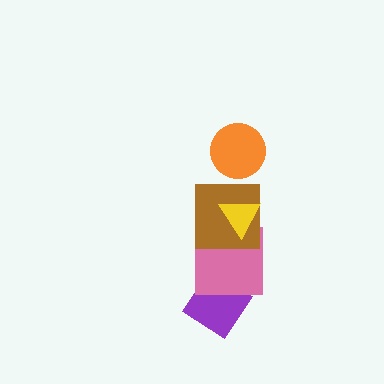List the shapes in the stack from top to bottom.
From top to bottom: the orange circle, the yellow triangle, the brown square, the pink square, the purple diamond.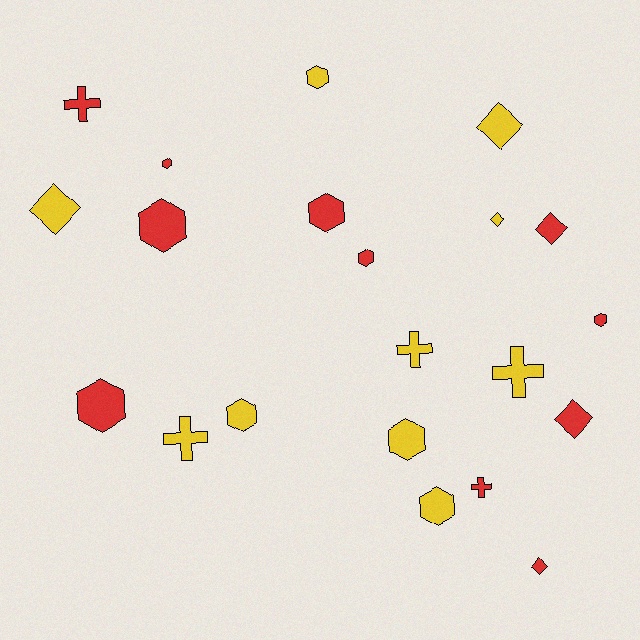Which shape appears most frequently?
Hexagon, with 10 objects.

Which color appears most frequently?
Red, with 11 objects.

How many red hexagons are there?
There are 6 red hexagons.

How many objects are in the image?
There are 21 objects.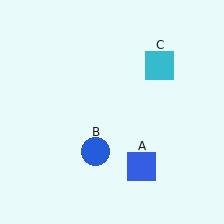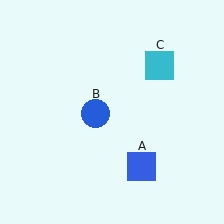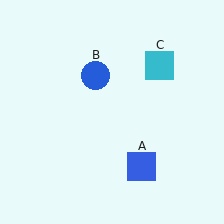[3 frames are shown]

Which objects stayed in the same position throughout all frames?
Blue square (object A) and cyan square (object C) remained stationary.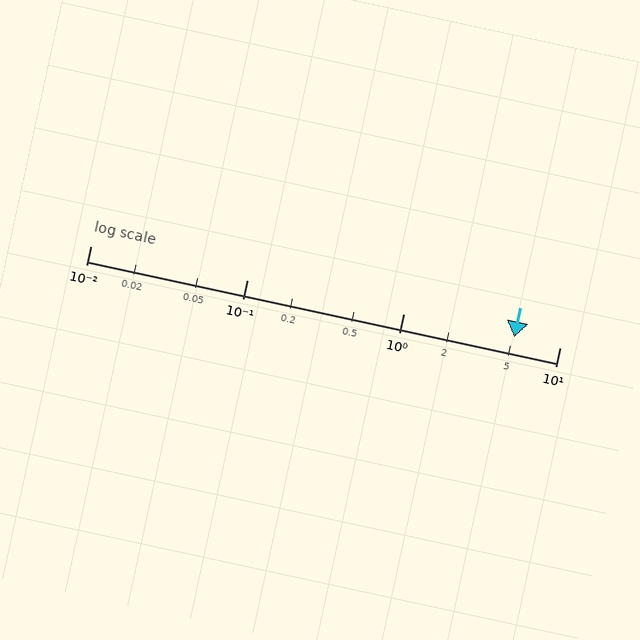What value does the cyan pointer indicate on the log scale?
The pointer indicates approximately 5.1.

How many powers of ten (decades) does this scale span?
The scale spans 3 decades, from 0.01 to 10.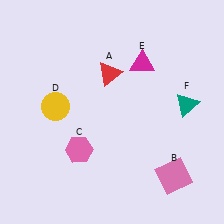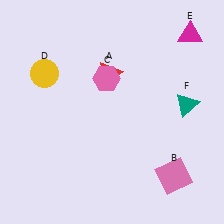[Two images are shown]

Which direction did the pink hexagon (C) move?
The pink hexagon (C) moved up.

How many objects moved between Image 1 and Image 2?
3 objects moved between the two images.